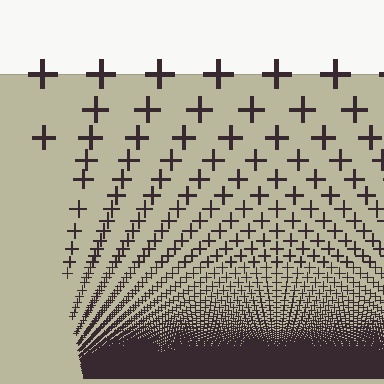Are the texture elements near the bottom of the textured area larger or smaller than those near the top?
Smaller. The gradient is inverted — elements near the bottom are smaller and denser.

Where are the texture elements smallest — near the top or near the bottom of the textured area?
Near the bottom.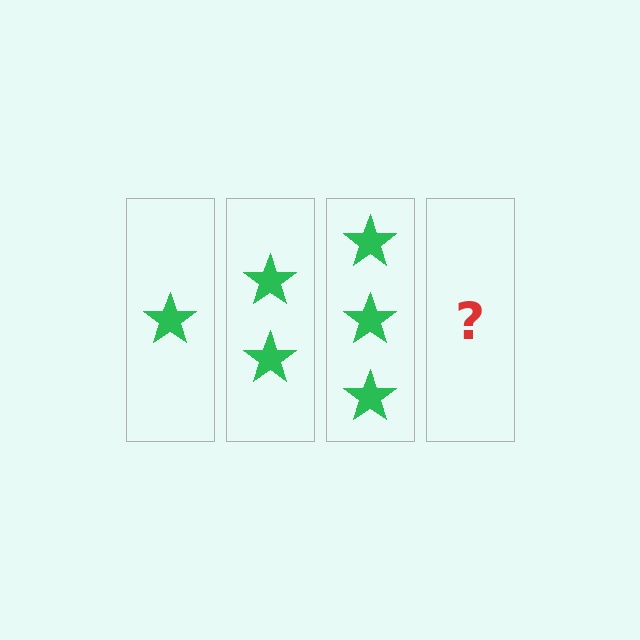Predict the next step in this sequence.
The next step is 4 stars.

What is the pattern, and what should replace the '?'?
The pattern is that each step adds one more star. The '?' should be 4 stars.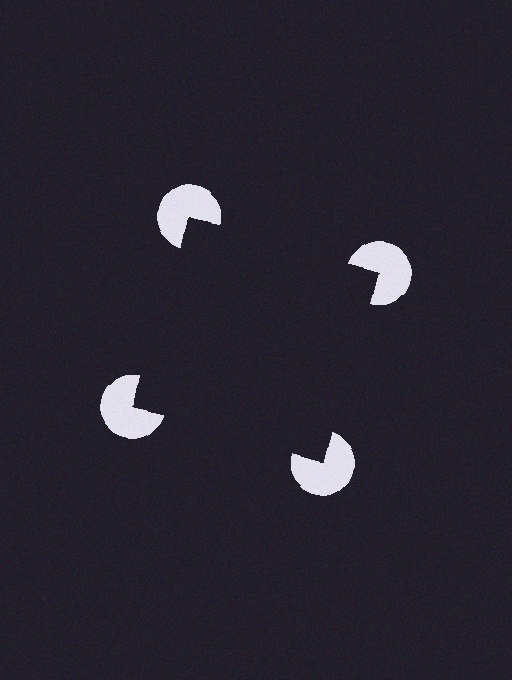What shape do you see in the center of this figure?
An illusory square — its edges are inferred from the aligned wedge cuts in the pac-man discs, not physically drawn.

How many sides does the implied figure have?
4 sides.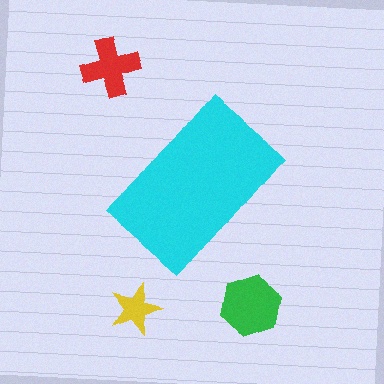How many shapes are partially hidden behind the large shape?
0 shapes are partially hidden.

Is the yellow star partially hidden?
No, the yellow star is fully visible.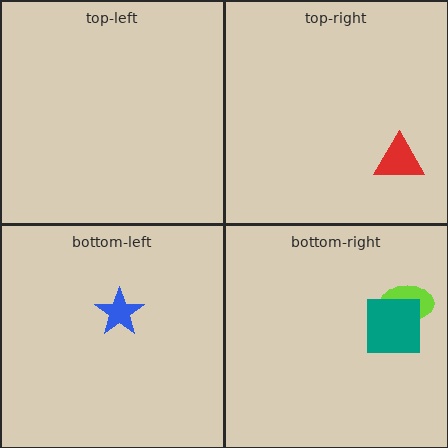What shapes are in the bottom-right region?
The lime ellipse, the teal square.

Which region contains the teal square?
The bottom-right region.